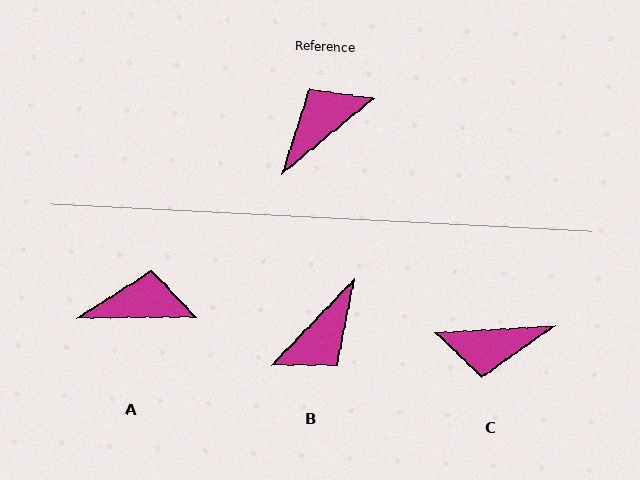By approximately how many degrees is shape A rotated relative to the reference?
Approximately 39 degrees clockwise.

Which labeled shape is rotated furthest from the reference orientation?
B, about 173 degrees away.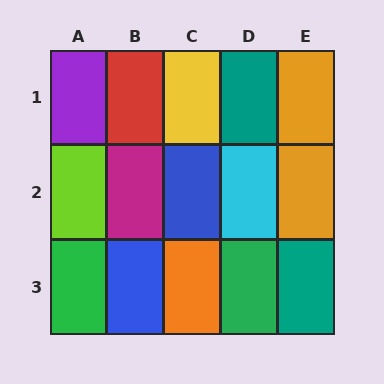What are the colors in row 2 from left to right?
Lime, magenta, blue, cyan, orange.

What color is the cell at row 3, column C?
Orange.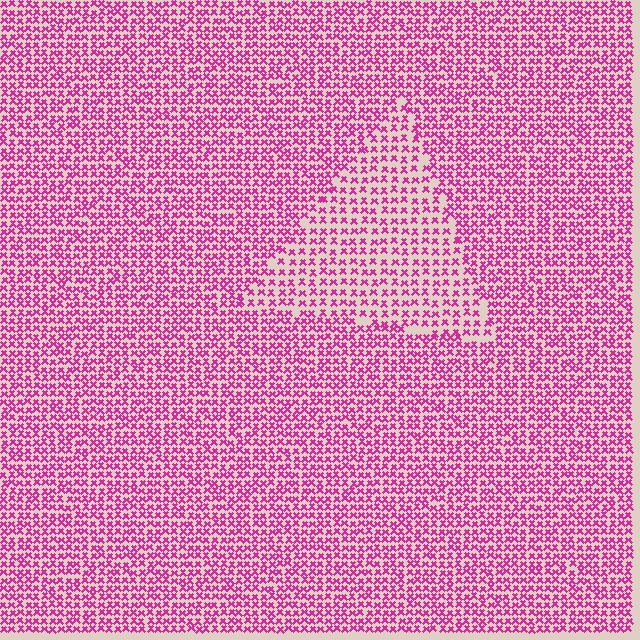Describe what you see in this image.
The image contains small magenta elements arranged at two different densities. A triangle-shaped region is visible where the elements are less densely packed than the surrounding area.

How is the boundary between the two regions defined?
The boundary is defined by a change in element density (approximately 1.6x ratio). All elements are the same color, size, and shape.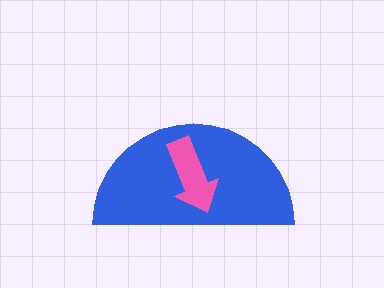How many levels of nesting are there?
2.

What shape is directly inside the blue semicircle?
The pink arrow.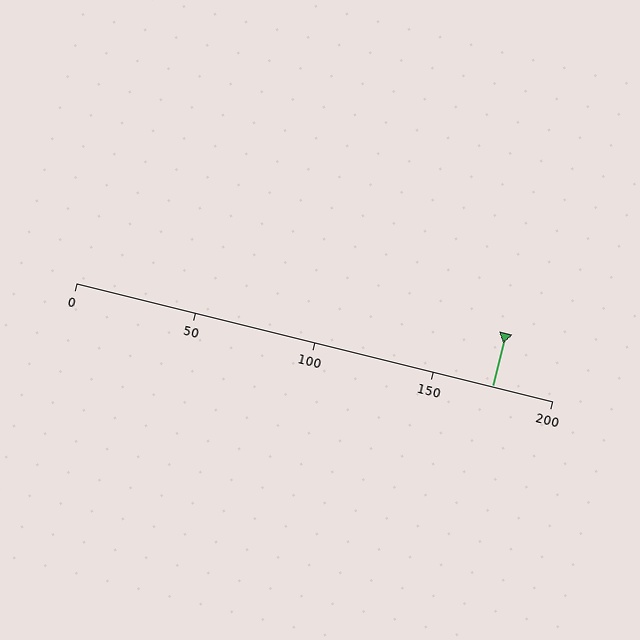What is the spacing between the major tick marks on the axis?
The major ticks are spaced 50 apart.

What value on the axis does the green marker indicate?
The marker indicates approximately 175.